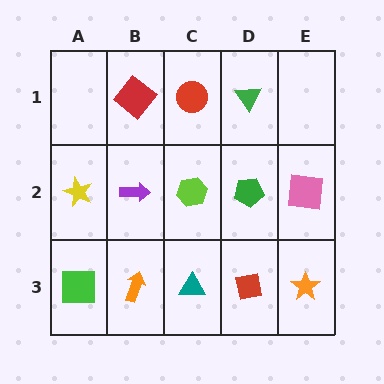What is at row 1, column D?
A green triangle.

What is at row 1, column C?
A red circle.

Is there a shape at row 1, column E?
No, that cell is empty.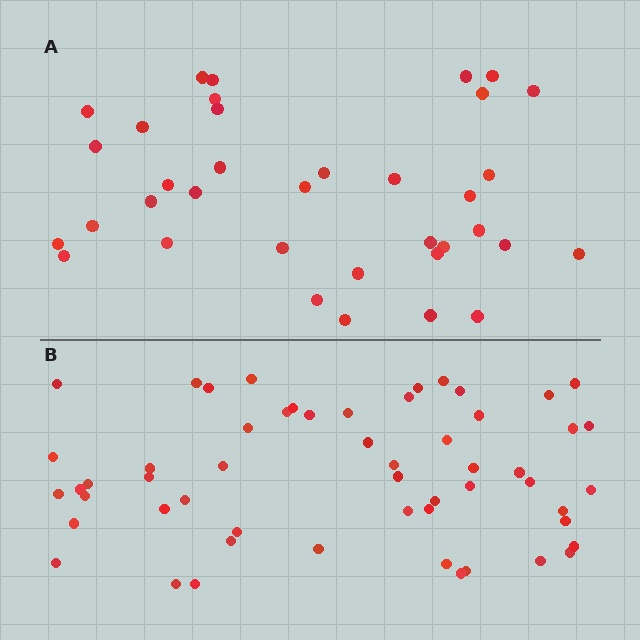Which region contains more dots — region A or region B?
Region B (the bottom region) has more dots.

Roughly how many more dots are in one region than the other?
Region B has approximately 20 more dots than region A.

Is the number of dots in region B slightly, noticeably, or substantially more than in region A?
Region B has substantially more. The ratio is roughly 1.5 to 1.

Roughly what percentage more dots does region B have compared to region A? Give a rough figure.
About 55% more.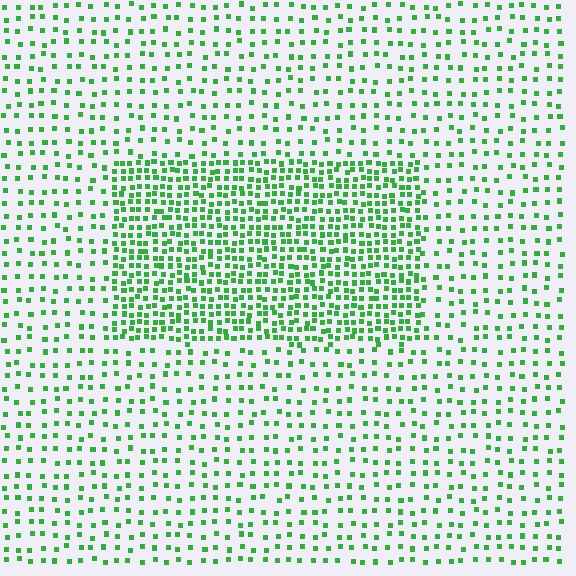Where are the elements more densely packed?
The elements are more densely packed inside the rectangle boundary.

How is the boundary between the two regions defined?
The boundary is defined by a change in element density (approximately 2.4x ratio). All elements are the same color, size, and shape.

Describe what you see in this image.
The image contains small green elements arranged at two different densities. A rectangle-shaped region is visible where the elements are more densely packed than the surrounding area.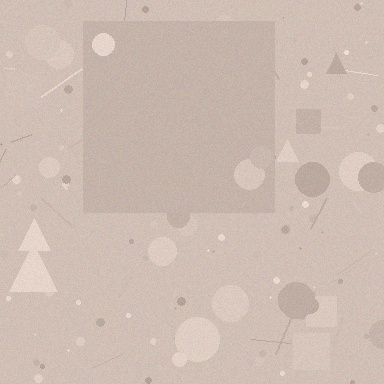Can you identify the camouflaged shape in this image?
The camouflaged shape is a square.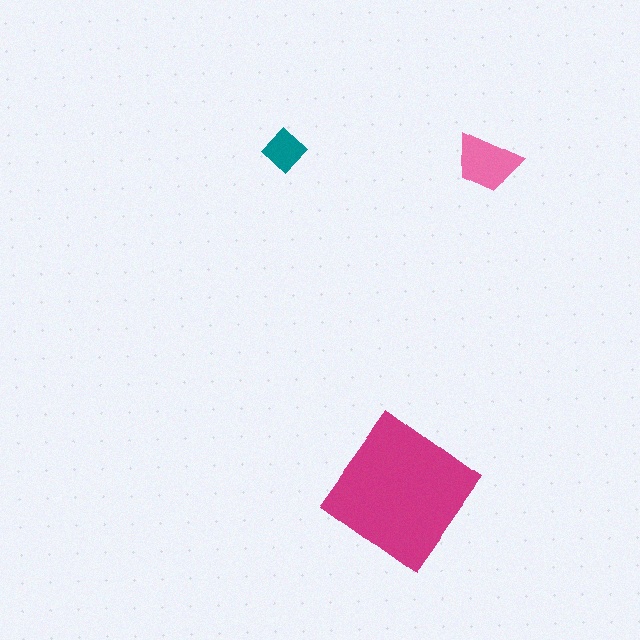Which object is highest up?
The teal diamond is topmost.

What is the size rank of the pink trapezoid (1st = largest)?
2nd.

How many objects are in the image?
There are 3 objects in the image.